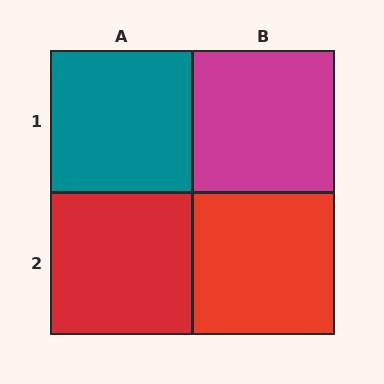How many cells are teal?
1 cell is teal.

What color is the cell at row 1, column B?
Magenta.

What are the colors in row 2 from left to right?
Red, red.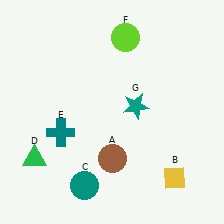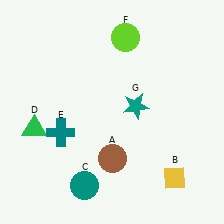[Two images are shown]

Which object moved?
The green triangle (D) moved up.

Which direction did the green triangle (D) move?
The green triangle (D) moved up.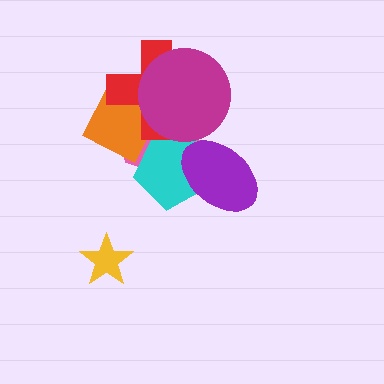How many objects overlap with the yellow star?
0 objects overlap with the yellow star.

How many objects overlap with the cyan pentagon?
4 objects overlap with the cyan pentagon.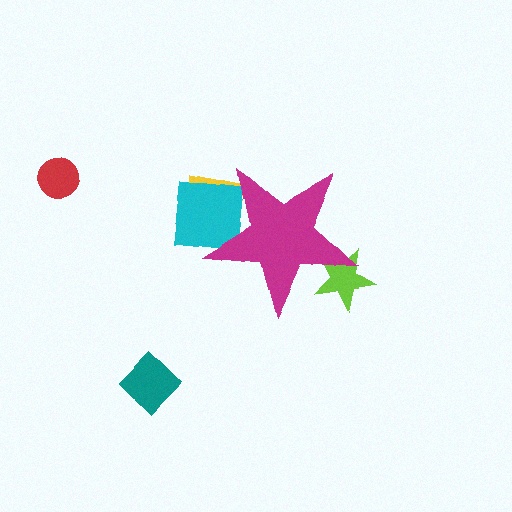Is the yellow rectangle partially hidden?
Yes, the yellow rectangle is partially hidden behind the magenta star.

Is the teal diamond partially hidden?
No, the teal diamond is fully visible.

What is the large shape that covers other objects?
A magenta star.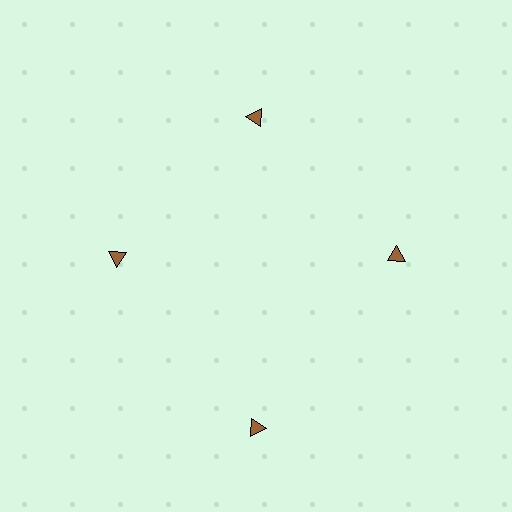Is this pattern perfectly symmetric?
No. The 4 brown triangles are arranged in a ring, but one element near the 6 o'clock position is pushed outward from the center, breaking the 4-fold rotational symmetry.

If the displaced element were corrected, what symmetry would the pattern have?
It would have 4-fold rotational symmetry — the pattern would map onto itself every 90 degrees.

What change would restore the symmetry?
The symmetry would be restored by moving it inward, back onto the ring so that all 4 triangles sit at equal angles and equal distance from the center.